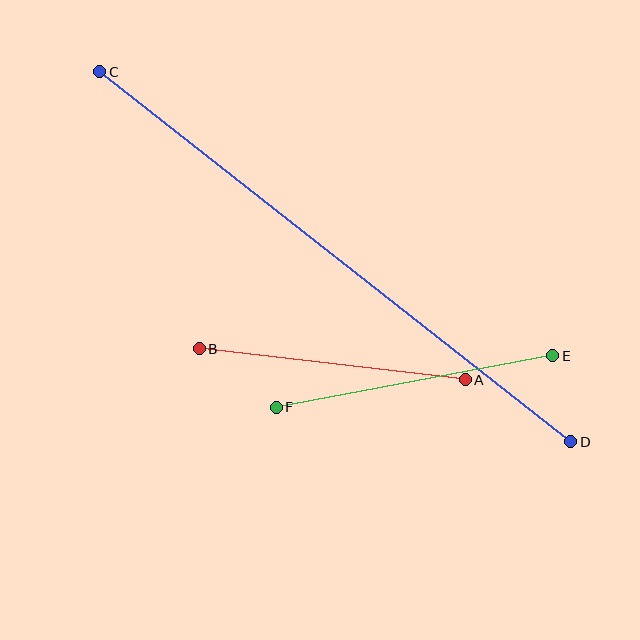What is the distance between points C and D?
The distance is approximately 599 pixels.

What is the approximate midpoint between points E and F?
The midpoint is at approximately (415, 382) pixels.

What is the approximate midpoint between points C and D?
The midpoint is at approximately (335, 257) pixels.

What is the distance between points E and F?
The distance is approximately 281 pixels.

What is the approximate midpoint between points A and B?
The midpoint is at approximately (332, 364) pixels.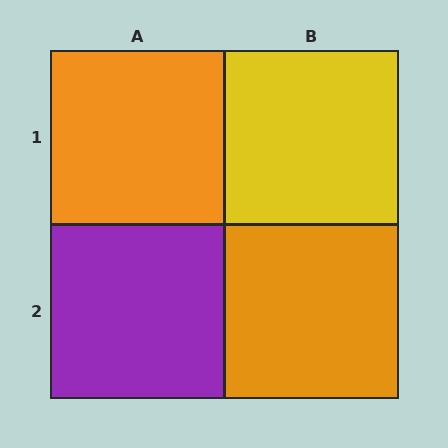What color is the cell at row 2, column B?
Orange.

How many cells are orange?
2 cells are orange.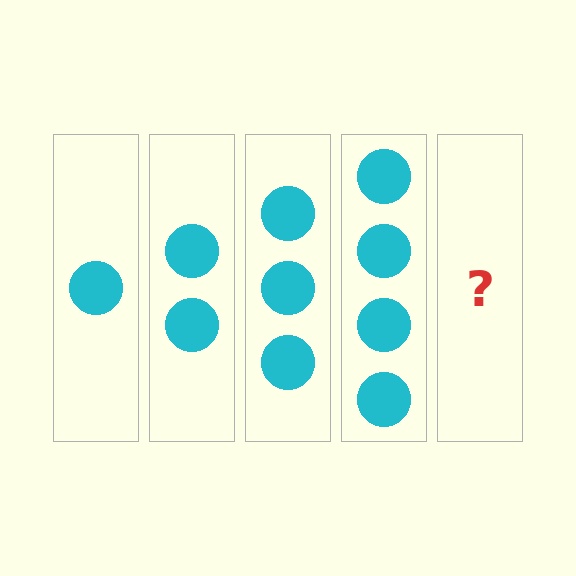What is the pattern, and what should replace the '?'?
The pattern is that each step adds one more circle. The '?' should be 5 circles.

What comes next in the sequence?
The next element should be 5 circles.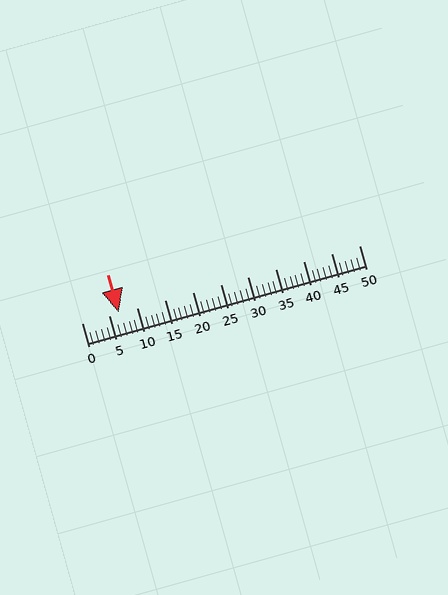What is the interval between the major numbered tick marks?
The major tick marks are spaced 5 units apart.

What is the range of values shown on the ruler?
The ruler shows values from 0 to 50.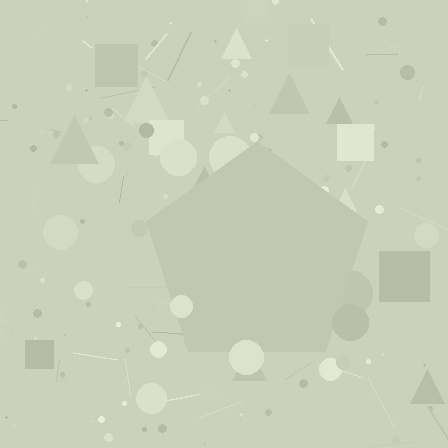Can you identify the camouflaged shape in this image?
The camouflaged shape is a pentagon.